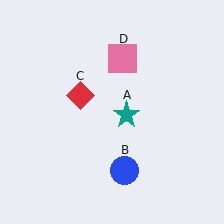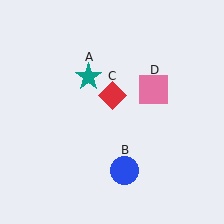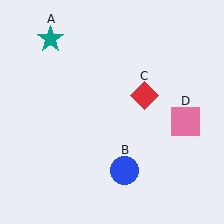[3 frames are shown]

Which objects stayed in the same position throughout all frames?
Blue circle (object B) remained stationary.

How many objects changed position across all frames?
3 objects changed position: teal star (object A), red diamond (object C), pink square (object D).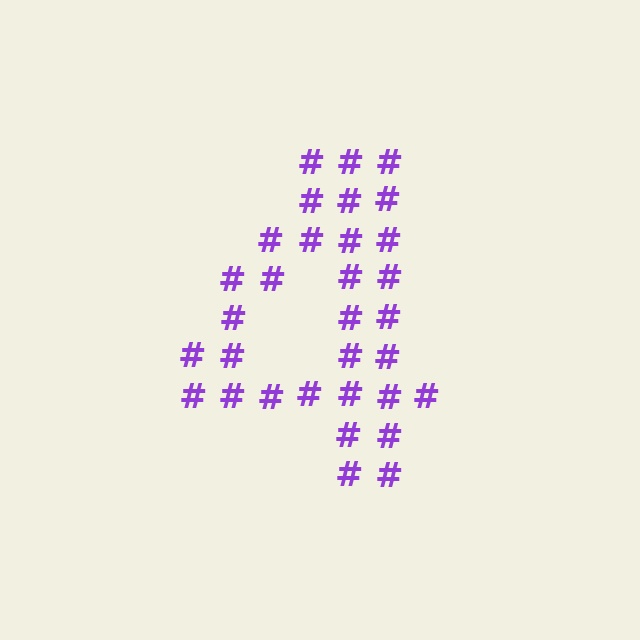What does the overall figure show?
The overall figure shows the digit 4.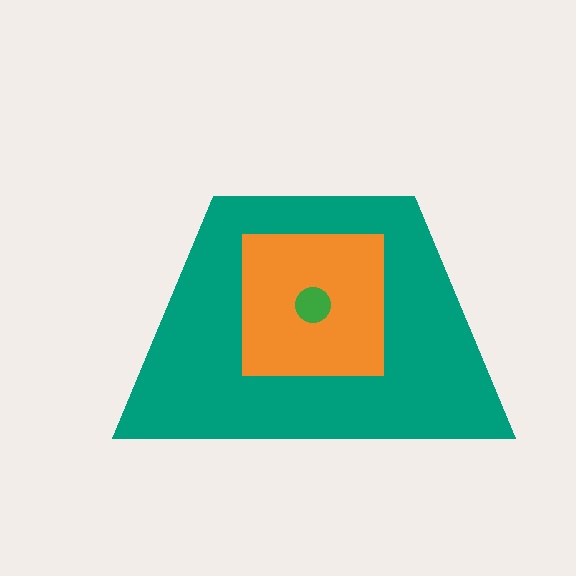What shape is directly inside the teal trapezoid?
The orange square.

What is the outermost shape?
The teal trapezoid.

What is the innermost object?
The green circle.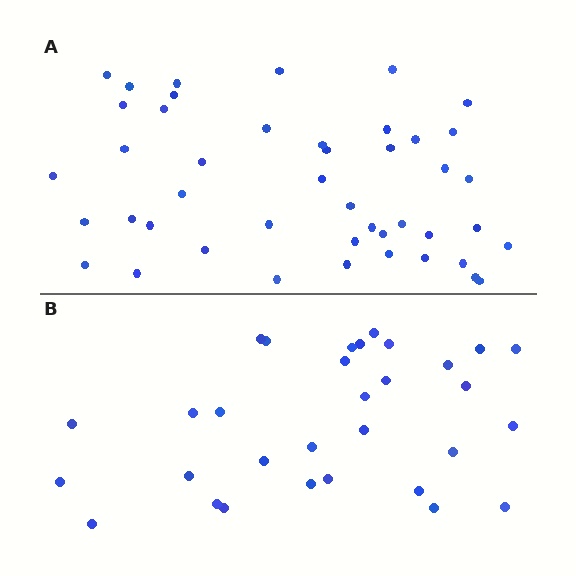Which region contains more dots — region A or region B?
Region A (the top region) has more dots.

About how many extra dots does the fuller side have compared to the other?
Region A has approximately 15 more dots than region B.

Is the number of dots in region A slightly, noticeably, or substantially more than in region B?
Region A has substantially more. The ratio is roughly 1.5 to 1.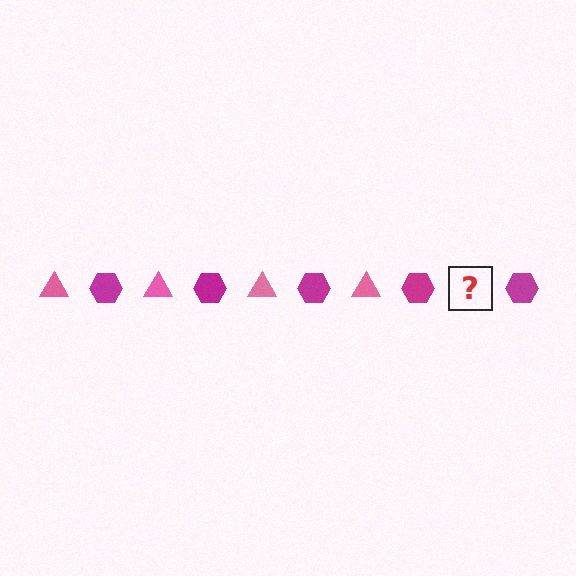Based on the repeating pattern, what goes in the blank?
The blank should be a pink triangle.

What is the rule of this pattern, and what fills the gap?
The rule is that the pattern alternates between pink triangle and magenta hexagon. The gap should be filled with a pink triangle.